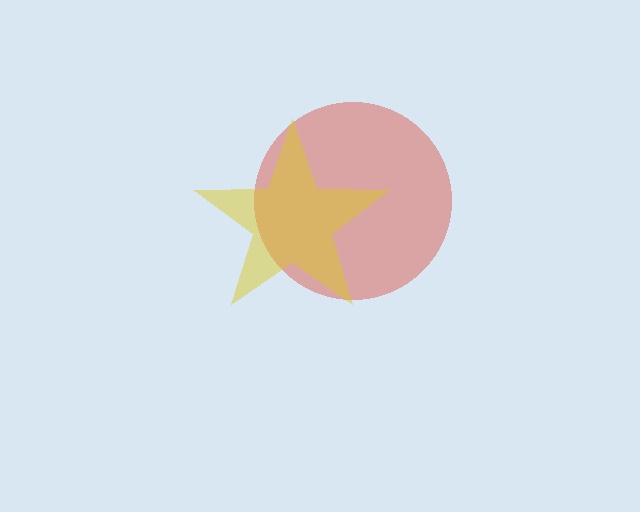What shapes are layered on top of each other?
The layered shapes are: a red circle, a yellow star.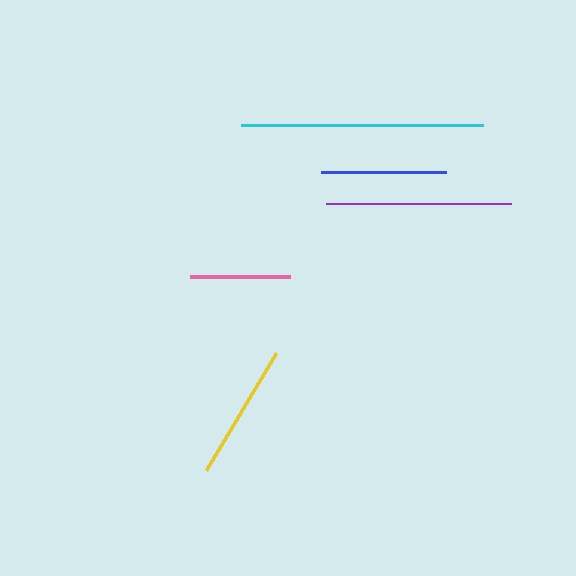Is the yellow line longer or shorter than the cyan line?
The cyan line is longer than the yellow line.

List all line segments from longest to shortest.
From longest to shortest: cyan, purple, yellow, blue, pink.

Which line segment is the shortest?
The pink line is the shortest at approximately 100 pixels.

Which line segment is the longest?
The cyan line is the longest at approximately 242 pixels.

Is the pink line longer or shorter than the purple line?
The purple line is longer than the pink line.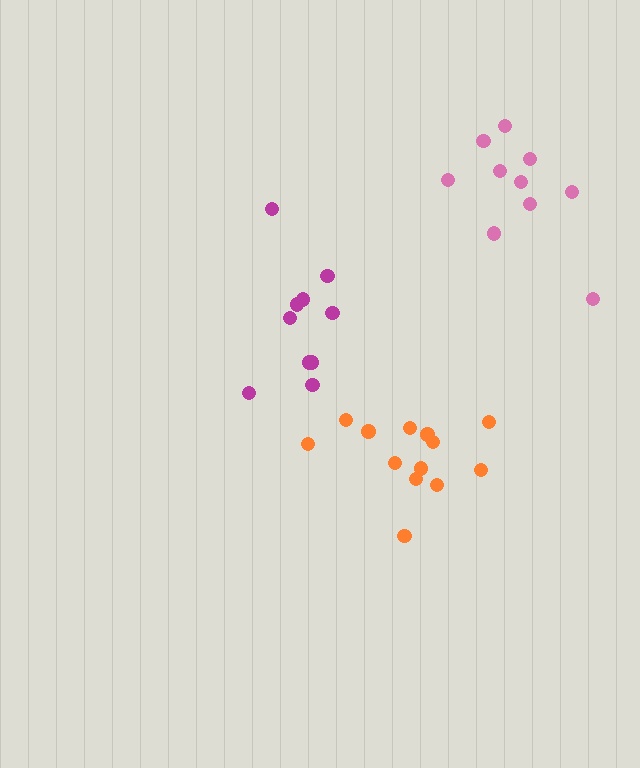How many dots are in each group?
Group 1: 10 dots, Group 2: 13 dots, Group 3: 10 dots (33 total).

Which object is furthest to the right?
The pink cluster is rightmost.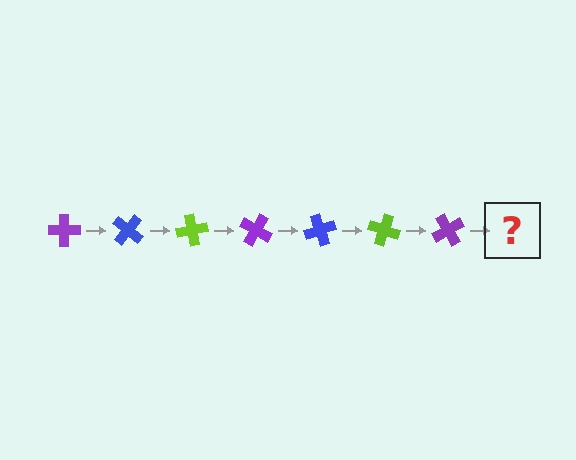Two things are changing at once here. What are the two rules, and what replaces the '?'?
The two rules are that it rotates 40 degrees each step and the color cycles through purple, blue, and lime. The '?' should be a blue cross, rotated 280 degrees from the start.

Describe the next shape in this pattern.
It should be a blue cross, rotated 280 degrees from the start.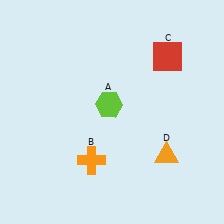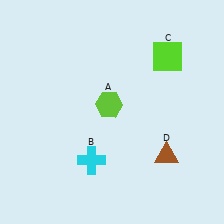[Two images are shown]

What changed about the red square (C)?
In Image 1, C is red. In Image 2, it changed to lime.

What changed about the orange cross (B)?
In Image 1, B is orange. In Image 2, it changed to cyan.